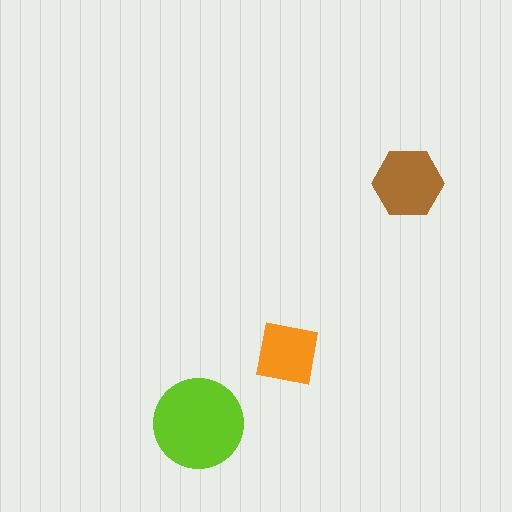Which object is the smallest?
The orange square.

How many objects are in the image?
There are 3 objects in the image.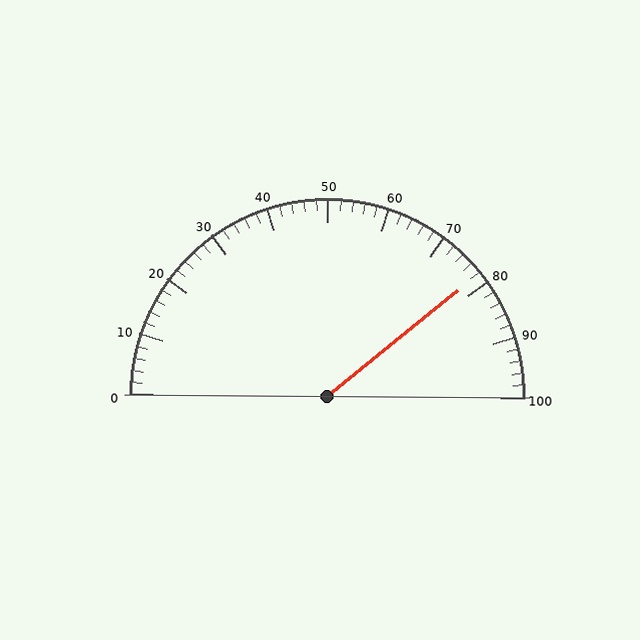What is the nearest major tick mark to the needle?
The nearest major tick mark is 80.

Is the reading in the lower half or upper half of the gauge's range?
The reading is in the upper half of the range (0 to 100).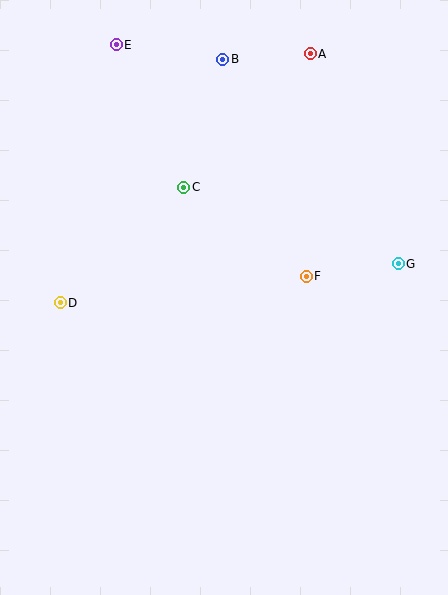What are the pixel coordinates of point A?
Point A is at (310, 54).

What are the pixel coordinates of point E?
Point E is at (116, 45).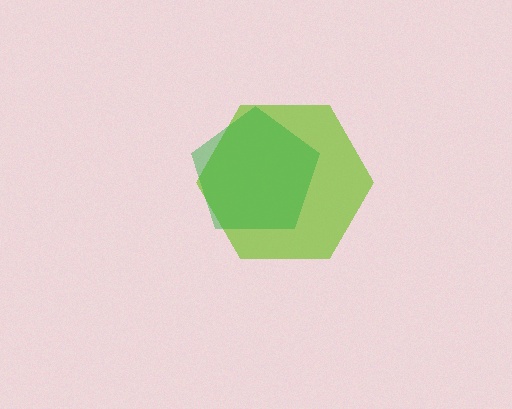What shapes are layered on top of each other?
The layered shapes are: a lime hexagon, a green pentagon.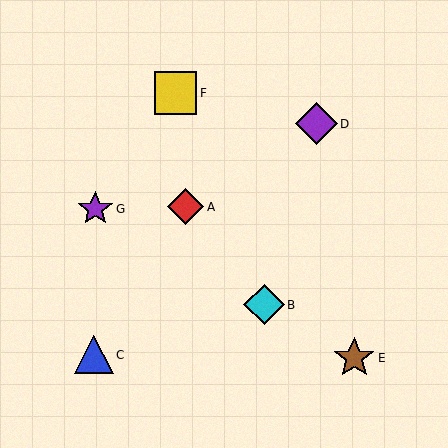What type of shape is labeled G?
Shape G is a purple star.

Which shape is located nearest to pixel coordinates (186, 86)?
The yellow square (labeled F) at (176, 93) is nearest to that location.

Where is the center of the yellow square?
The center of the yellow square is at (176, 93).